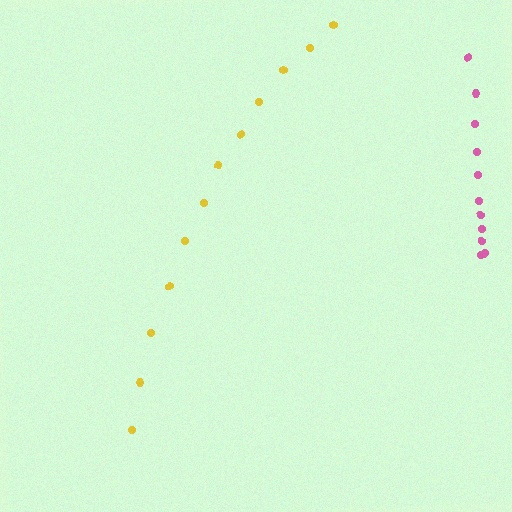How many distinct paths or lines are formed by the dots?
There are 2 distinct paths.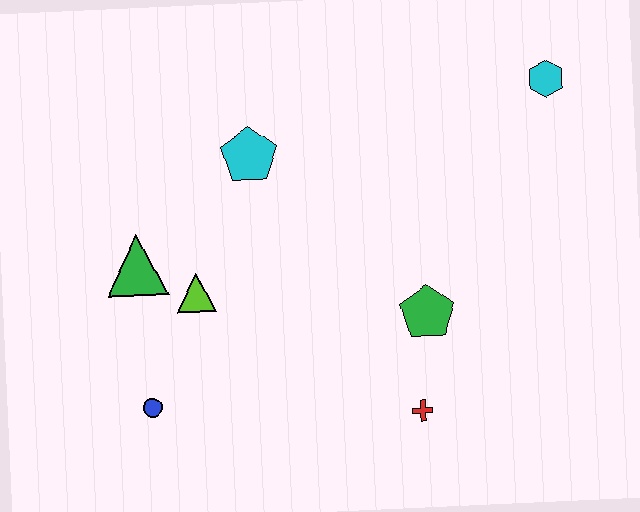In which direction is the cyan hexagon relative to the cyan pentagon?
The cyan hexagon is to the right of the cyan pentagon.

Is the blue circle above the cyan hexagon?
No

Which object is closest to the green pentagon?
The red cross is closest to the green pentagon.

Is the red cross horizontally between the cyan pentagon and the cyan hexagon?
Yes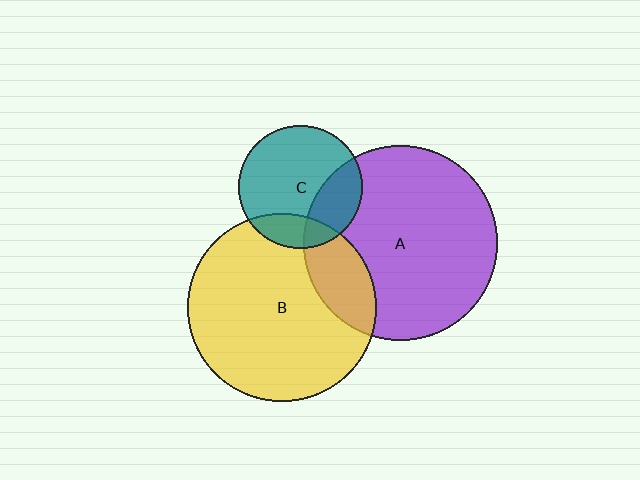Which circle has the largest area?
Circle A (purple).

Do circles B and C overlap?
Yes.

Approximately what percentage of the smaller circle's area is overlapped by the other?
Approximately 20%.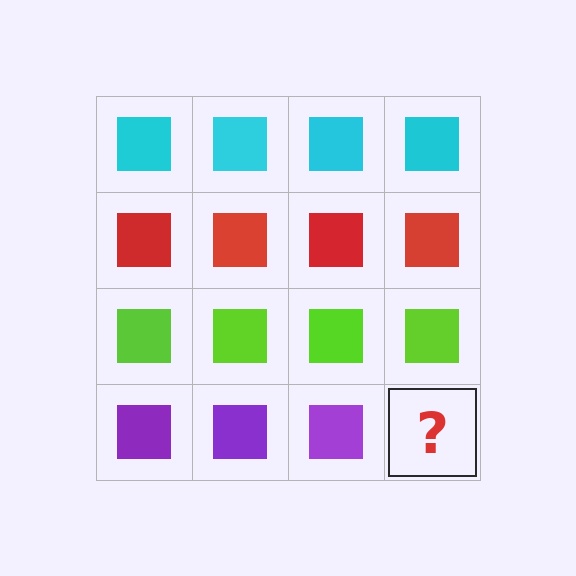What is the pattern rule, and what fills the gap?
The rule is that each row has a consistent color. The gap should be filled with a purple square.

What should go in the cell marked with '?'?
The missing cell should contain a purple square.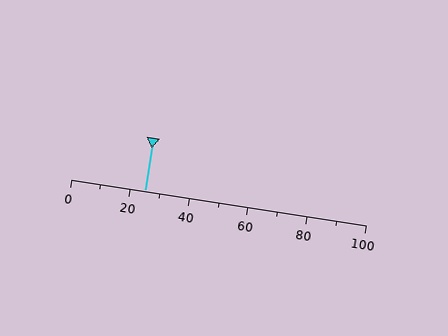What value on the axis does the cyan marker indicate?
The marker indicates approximately 25.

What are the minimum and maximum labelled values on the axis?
The axis runs from 0 to 100.